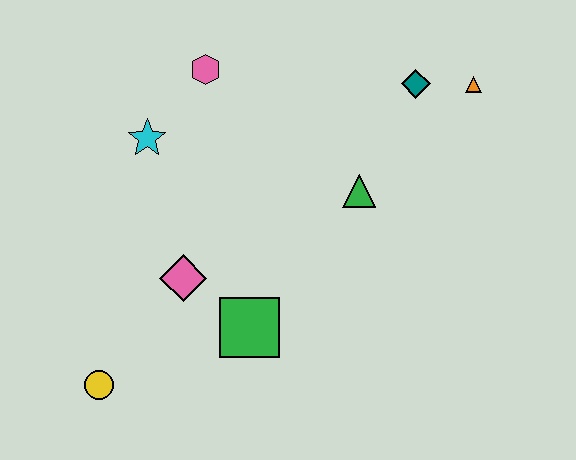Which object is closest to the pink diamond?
The green square is closest to the pink diamond.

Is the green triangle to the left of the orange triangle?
Yes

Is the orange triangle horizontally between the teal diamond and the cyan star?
No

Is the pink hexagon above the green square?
Yes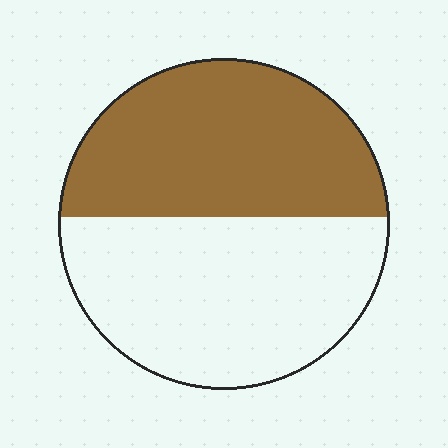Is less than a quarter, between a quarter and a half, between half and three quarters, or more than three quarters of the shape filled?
Between a quarter and a half.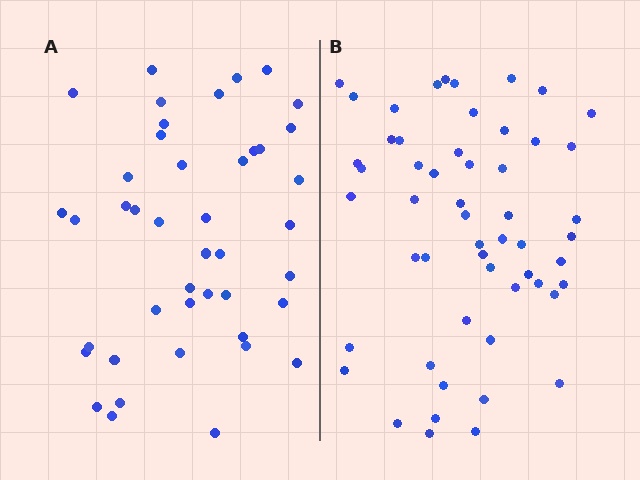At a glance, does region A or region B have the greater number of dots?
Region B (the right region) has more dots.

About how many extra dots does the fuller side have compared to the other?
Region B has roughly 12 or so more dots than region A.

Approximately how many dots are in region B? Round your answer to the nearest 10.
About 50 dots. (The exact count is 54, which rounds to 50.)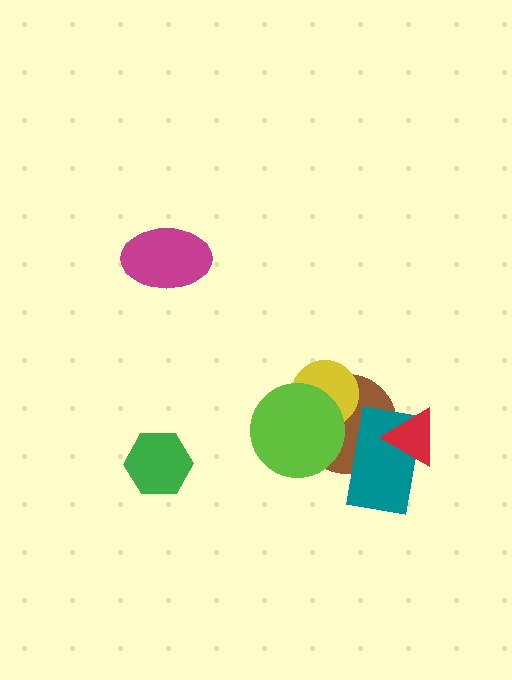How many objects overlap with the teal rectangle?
2 objects overlap with the teal rectangle.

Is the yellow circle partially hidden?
Yes, it is partially covered by another shape.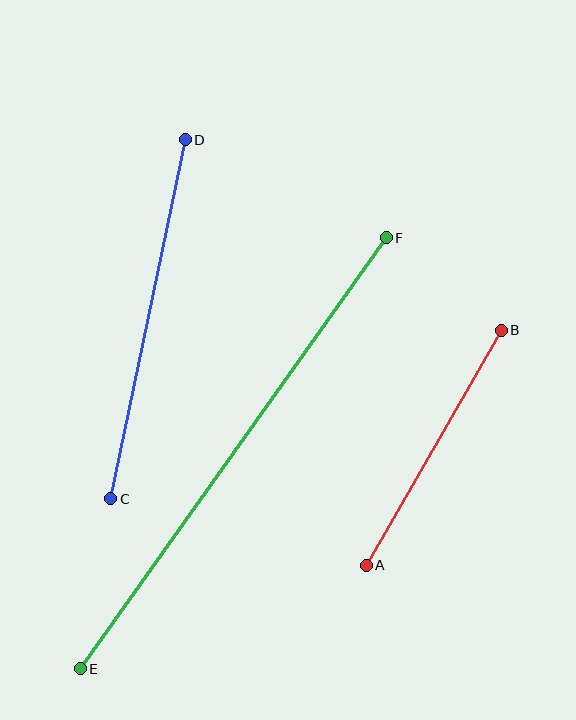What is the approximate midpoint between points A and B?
The midpoint is at approximately (434, 448) pixels.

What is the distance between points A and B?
The distance is approximately 271 pixels.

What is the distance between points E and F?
The distance is approximately 528 pixels.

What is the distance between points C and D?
The distance is approximately 367 pixels.